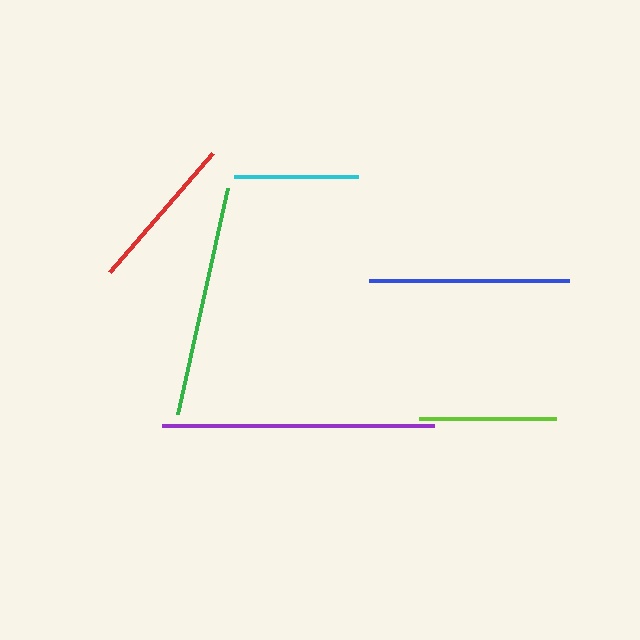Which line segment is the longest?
The purple line is the longest at approximately 272 pixels.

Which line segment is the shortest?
The cyan line is the shortest at approximately 124 pixels.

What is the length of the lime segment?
The lime segment is approximately 138 pixels long.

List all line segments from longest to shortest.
From longest to shortest: purple, green, blue, red, lime, cyan.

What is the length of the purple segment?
The purple segment is approximately 272 pixels long.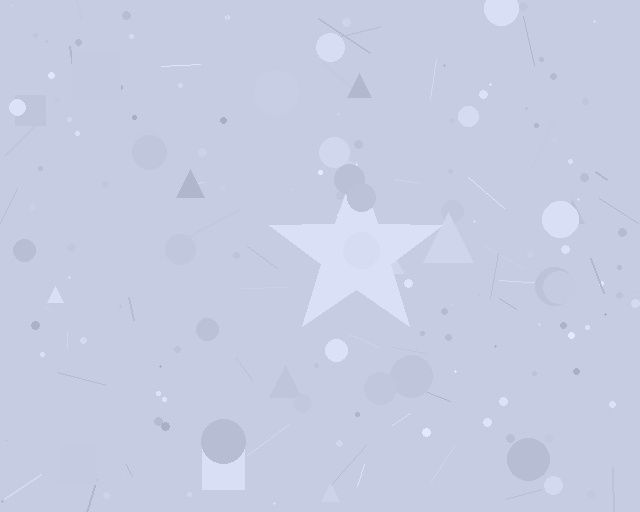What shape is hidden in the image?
A star is hidden in the image.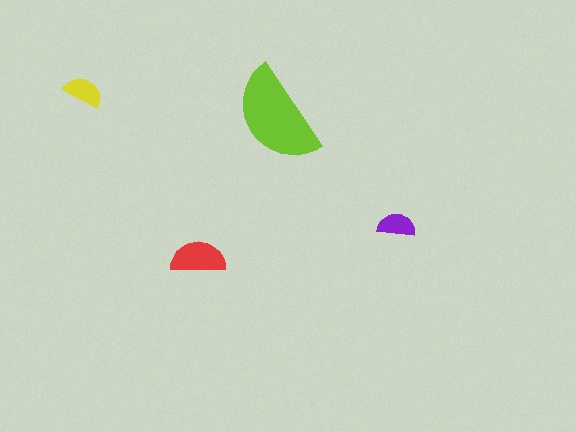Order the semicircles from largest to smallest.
the lime one, the red one, the yellow one, the purple one.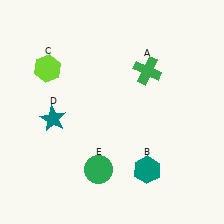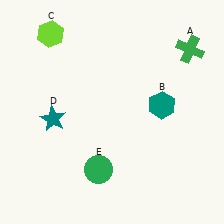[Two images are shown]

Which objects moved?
The objects that moved are: the green cross (A), the teal hexagon (B), the lime hexagon (C).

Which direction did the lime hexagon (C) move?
The lime hexagon (C) moved up.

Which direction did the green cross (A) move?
The green cross (A) moved right.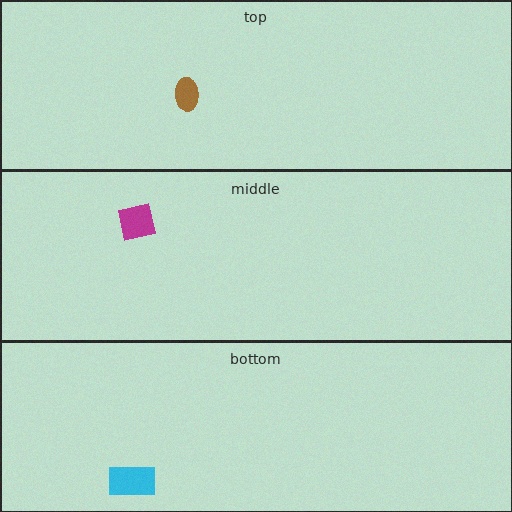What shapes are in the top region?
The brown ellipse.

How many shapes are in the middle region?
1.